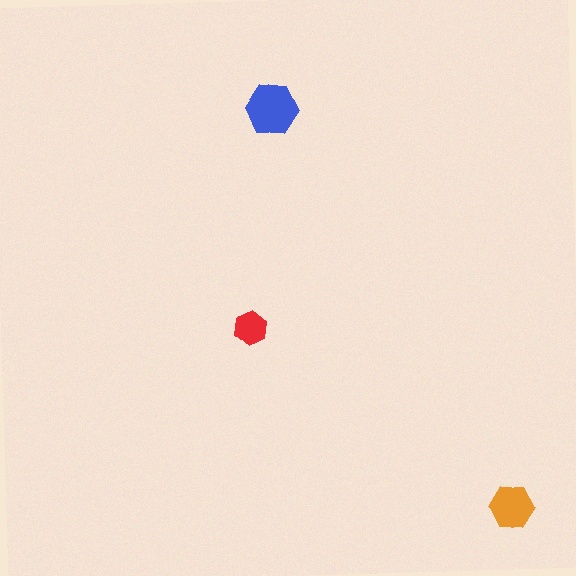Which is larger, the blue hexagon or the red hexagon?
The blue one.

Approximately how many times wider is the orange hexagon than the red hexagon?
About 1.5 times wider.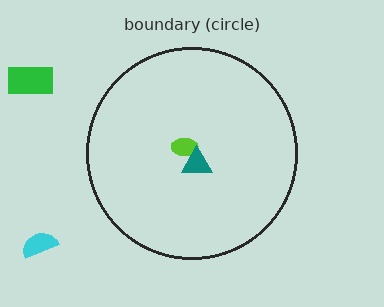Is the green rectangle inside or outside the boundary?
Outside.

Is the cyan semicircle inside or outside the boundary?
Outside.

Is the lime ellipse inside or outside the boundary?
Inside.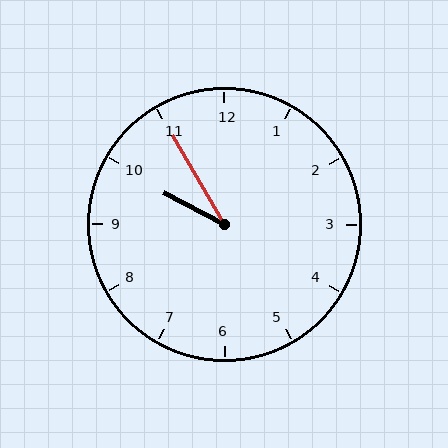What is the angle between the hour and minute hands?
Approximately 32 degrees.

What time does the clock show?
9:55.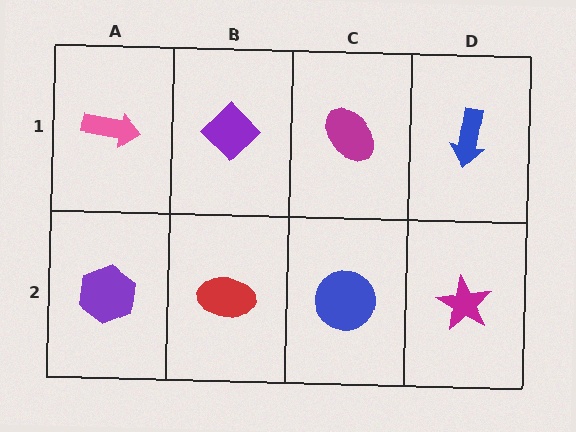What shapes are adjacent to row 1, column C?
A blue circle (row 2, column C), a purple diamond (row 1, column B), a blue arrow (row 1, column D).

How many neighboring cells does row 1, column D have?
2.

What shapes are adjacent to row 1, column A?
A purple hexagon (row 2, column A), a purple diamond (row 1, column B).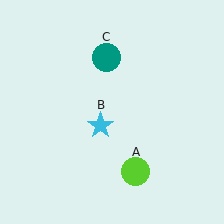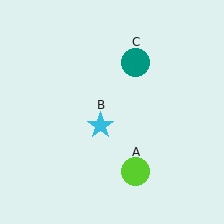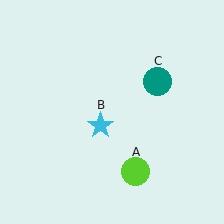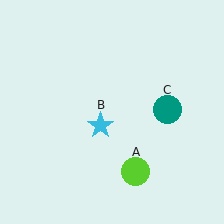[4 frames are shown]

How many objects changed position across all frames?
1 object changed position: teal circle (object C).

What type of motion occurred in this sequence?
The teal circle (object C) rotated clockwise around the center of the scene.